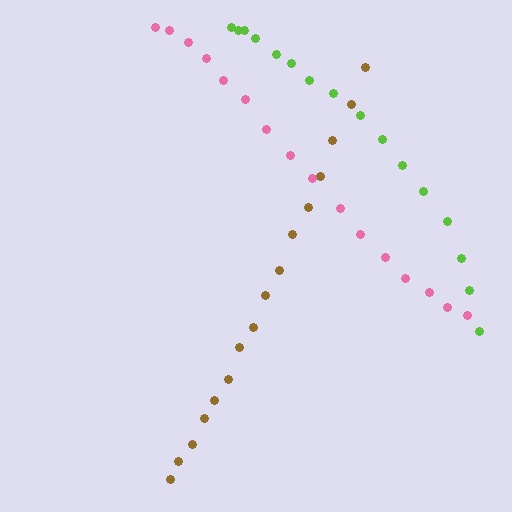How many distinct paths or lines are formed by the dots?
There are 3 distinct paths.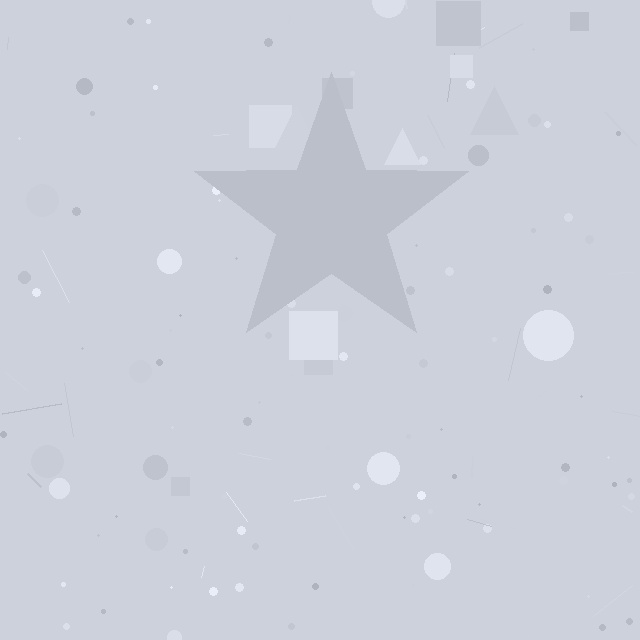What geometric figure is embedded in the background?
A star is embedded in the background.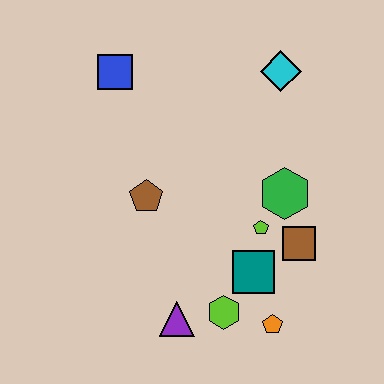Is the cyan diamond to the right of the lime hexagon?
Yes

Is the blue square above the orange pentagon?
Yes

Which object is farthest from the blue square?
The orange pentagon is farthest from the blue square.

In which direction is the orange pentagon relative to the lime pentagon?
The orange pentagon is below the lime pentagon.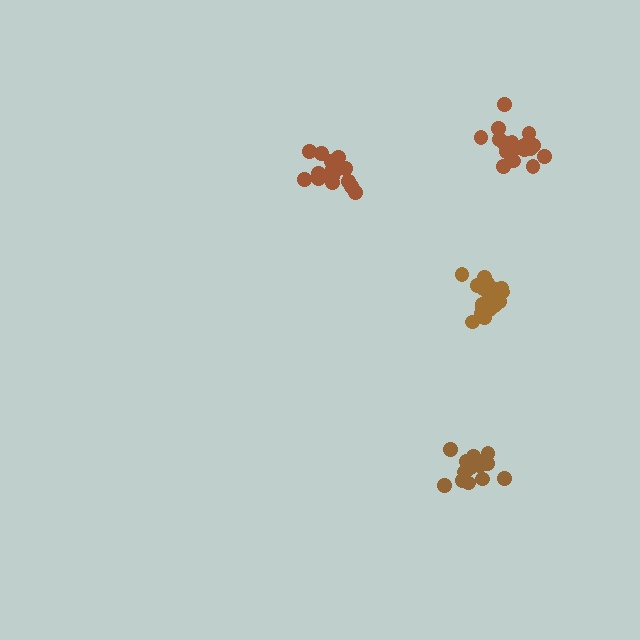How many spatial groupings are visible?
There are 4 spatial groupings.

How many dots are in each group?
Group 1: 18 dots, Group 2: 16 dots, Group 3: 21 dots, Group 4: 19 dots (74 total).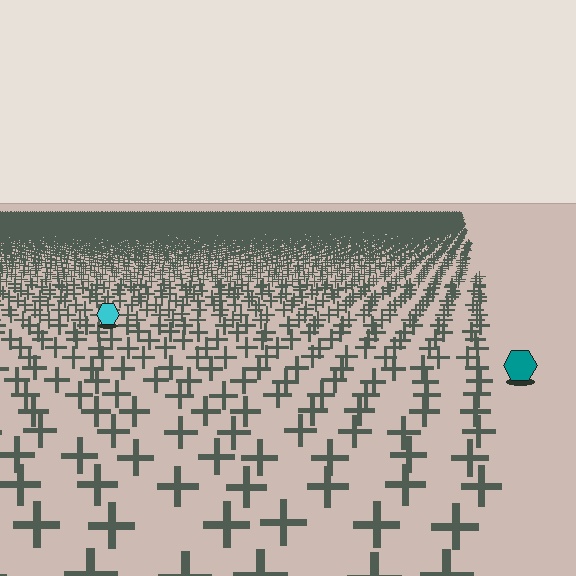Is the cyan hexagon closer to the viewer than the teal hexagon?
No. The teal hexagon is closer — you can tell from the texture gradient: the ground texture is coarser near it.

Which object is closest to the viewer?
The teal hexagon is closest. The texture marks near it are larger and more spread out.